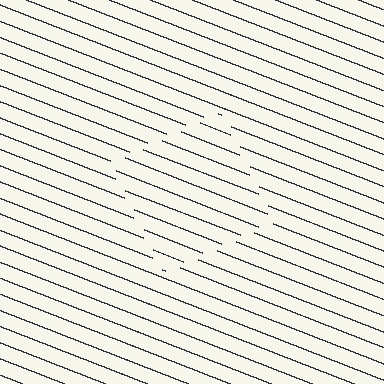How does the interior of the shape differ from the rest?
The interior of the shape contains the same grating, shifted by half a period — the contour is defined by the phase discontinuity where line-ends from the inner and outer gratings abut.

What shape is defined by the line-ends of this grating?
An illusory square. The interior of the shape contains the same grating, shifted by half a period — the contour is defined by the phase discontinuity where line-ends from the inner and outer gratings abut.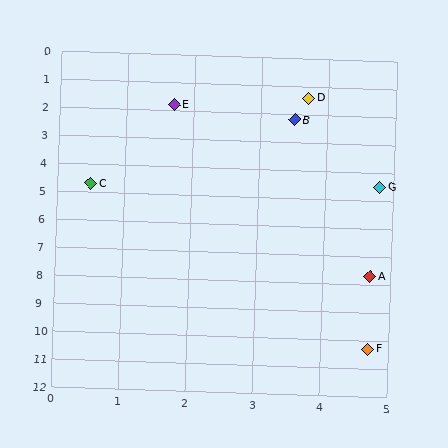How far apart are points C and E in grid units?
Points C and E are about 3.1 grid units apart.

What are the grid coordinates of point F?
Point F is at approximately (4.7, 10.3).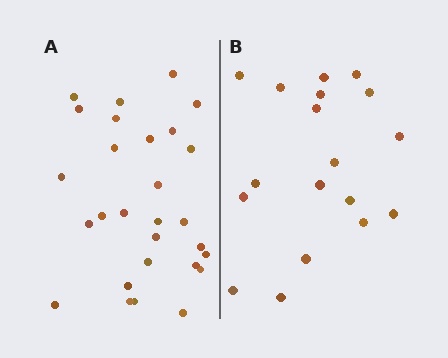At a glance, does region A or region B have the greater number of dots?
Region A (the left region) has more dots.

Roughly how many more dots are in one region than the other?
Region A has roughly 10 or so more dots than region B.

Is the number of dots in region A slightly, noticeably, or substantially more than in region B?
Region A has substantially more. The ratio is roughly 1.6 to 1.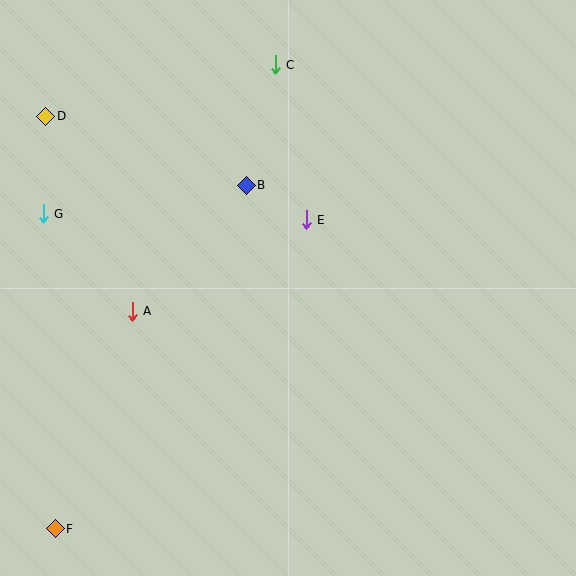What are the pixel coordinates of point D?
Point D is at (46, 116).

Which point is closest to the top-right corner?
Point C is closest to the top-right corner.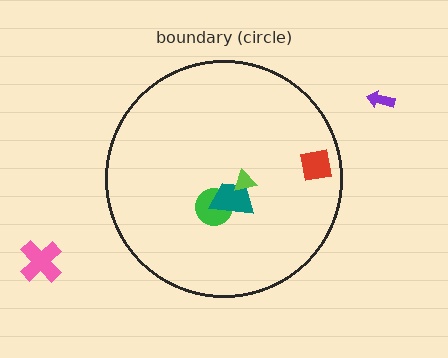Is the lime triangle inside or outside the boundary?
Inside.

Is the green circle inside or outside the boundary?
Inside.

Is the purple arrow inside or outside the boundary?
Outside.